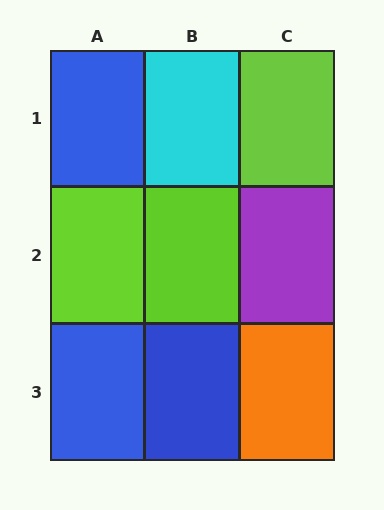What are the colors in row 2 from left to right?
Lime, lime, purple.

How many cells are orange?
1 cell is orange.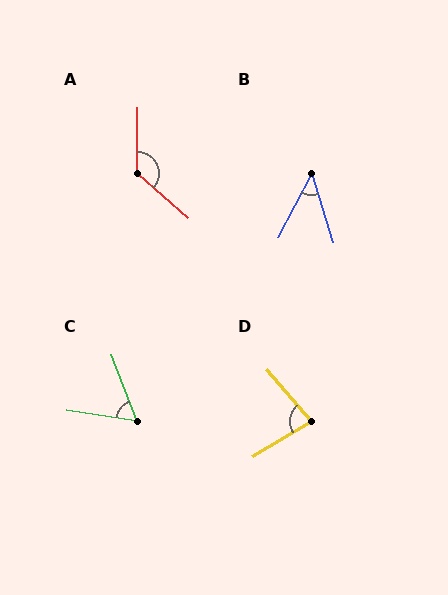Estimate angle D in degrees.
Approximately 80 degrees.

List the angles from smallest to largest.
B (45°), C (60°), D (80°), A (131°).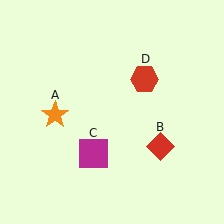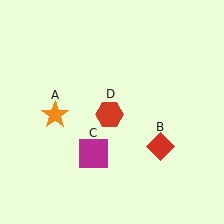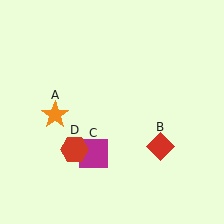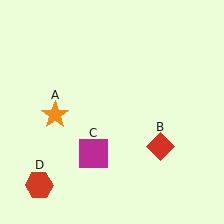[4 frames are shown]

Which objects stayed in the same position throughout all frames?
Orange star (object A) and red diamond (object B) and magenta square (object C) remained stationary.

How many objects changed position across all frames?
1 object changed position: red hexagon (object D).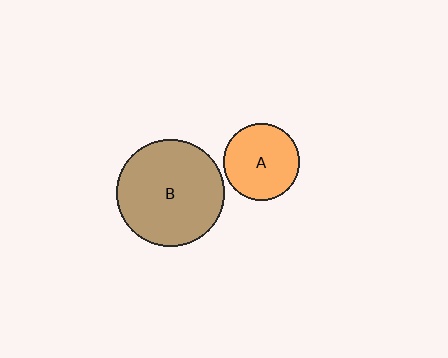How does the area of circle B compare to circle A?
Approximately 2.0 times.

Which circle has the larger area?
Circle B (brown).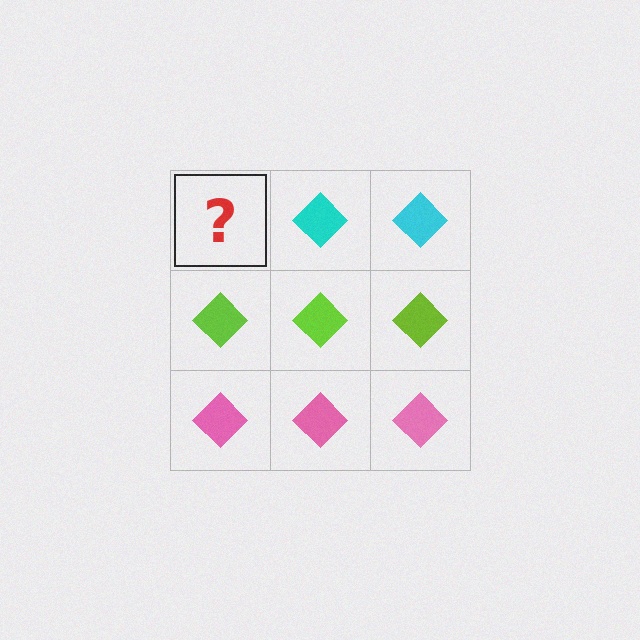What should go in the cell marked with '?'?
The missing cell should contain a cyan diamond.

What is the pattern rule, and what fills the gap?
The rule is that each row has a consistent color. The gap should be filled with a cyan diamond.